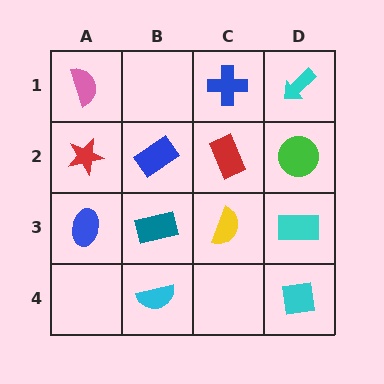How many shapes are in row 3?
4 shapes.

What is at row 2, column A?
A red star.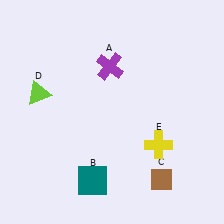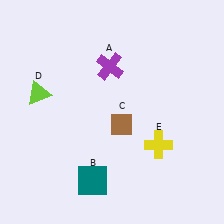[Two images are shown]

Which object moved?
The brown diamond (C) moved up.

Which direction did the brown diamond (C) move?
The brown diamond (C) moved up.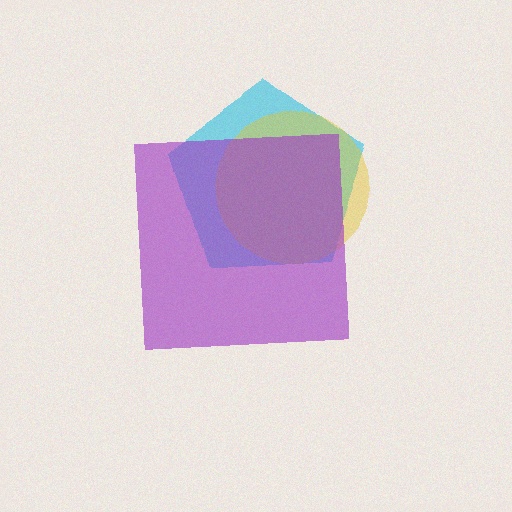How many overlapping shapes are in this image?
There are 3 overlapping shapes in the image.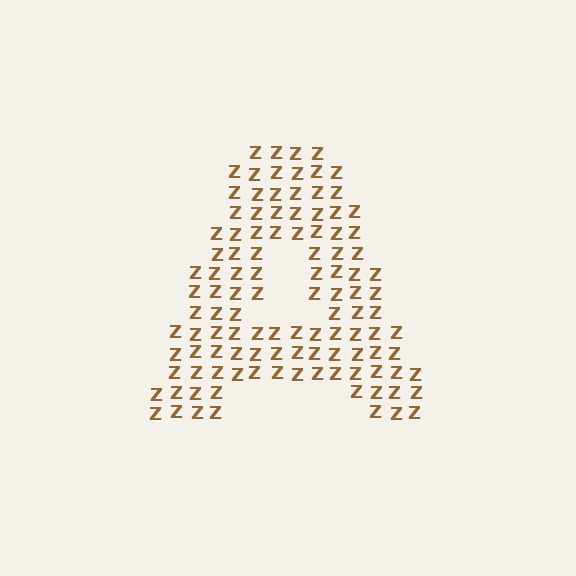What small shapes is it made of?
It is made of small letter Z's.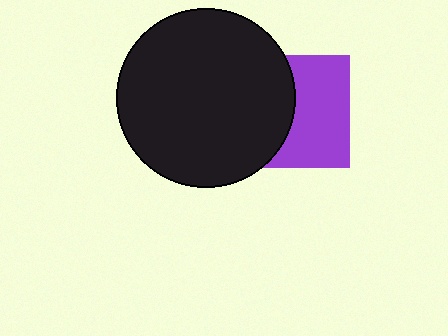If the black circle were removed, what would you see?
You would see the complete purple square.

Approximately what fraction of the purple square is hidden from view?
Roughly 45% of the purple square is hidden behind the black circle.